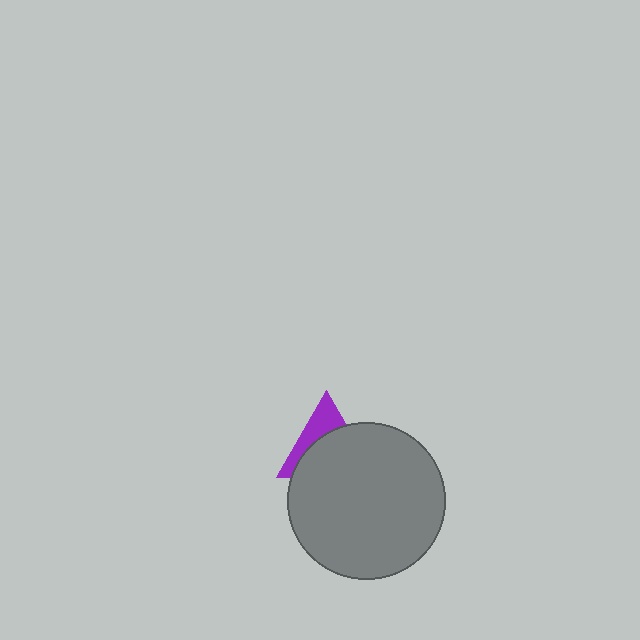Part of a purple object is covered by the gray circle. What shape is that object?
It is a triangle.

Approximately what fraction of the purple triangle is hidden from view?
Roughly 63% of the purple triangle is hidden behind the gray circle.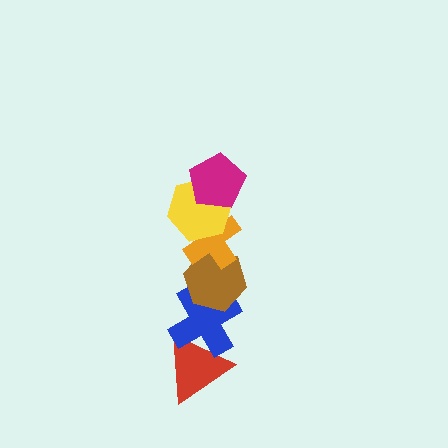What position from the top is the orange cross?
The orange cross is 3rd from the top.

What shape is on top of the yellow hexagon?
The magenta pentagon is on top of the yellow hexagon.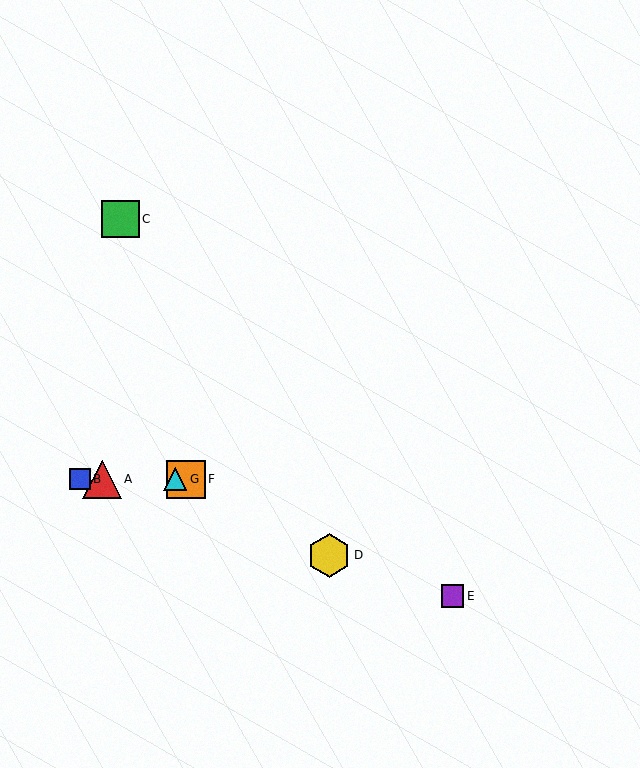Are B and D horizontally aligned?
No, B is at y≈479 and D is at y≈556.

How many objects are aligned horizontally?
4 objects (A, B, F, G) are aligned horizontally.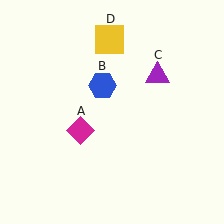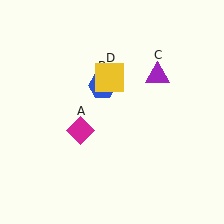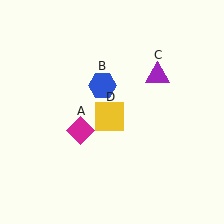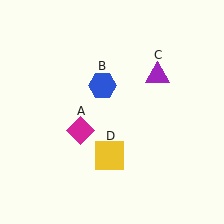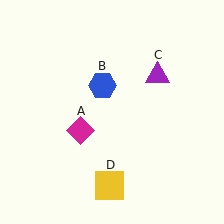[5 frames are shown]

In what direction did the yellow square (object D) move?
The yellow square (object D) moved down.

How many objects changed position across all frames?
1 object changed position: yellow square (object D).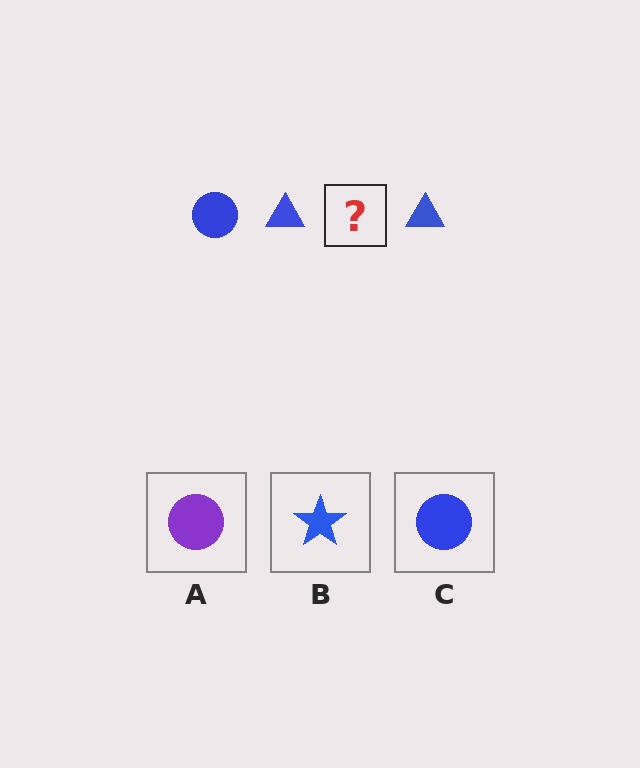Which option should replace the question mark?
Option C.